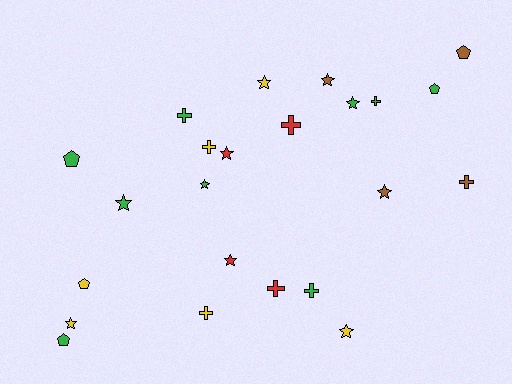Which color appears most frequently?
Green, with 9 objects.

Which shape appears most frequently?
Star, with 10 objects.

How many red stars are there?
There are 2 red stars.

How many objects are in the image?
There are 23 objects.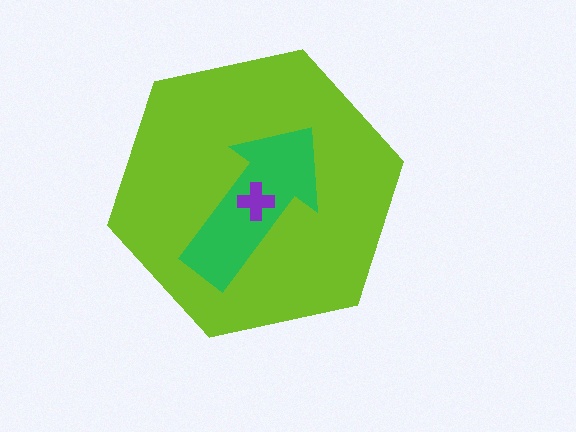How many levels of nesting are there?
3.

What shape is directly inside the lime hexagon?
The green arrow.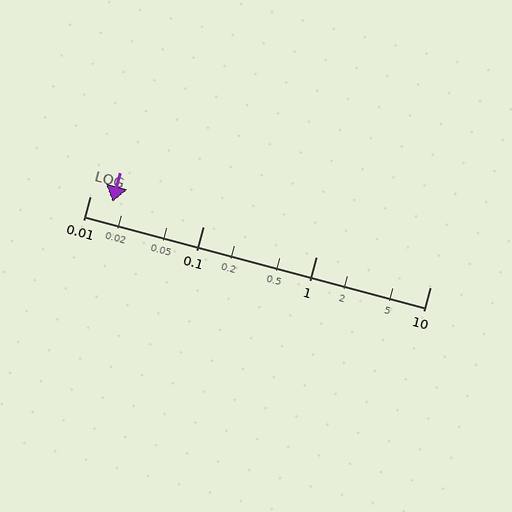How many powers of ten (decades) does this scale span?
The scale spans 3 decades, from 0.01 to 10.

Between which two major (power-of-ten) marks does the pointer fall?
The pointer is between 0.01 and 0.1.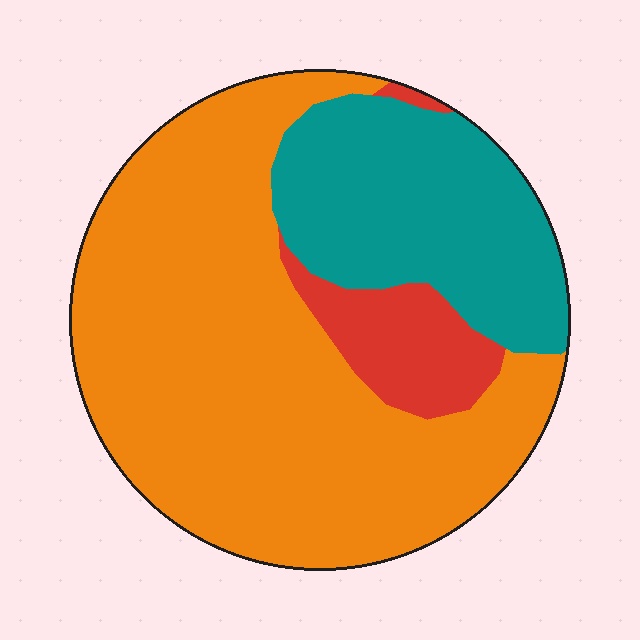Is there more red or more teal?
Teal.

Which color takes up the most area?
Orange, at roughly 65%.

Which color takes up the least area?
Red, at roughly 10%.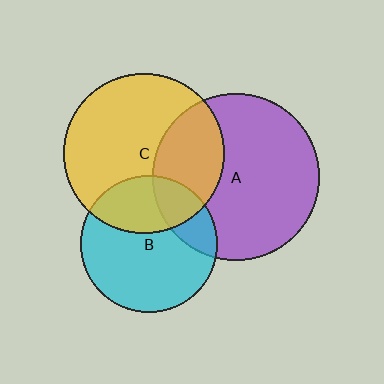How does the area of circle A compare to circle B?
Approximately 1.5 times.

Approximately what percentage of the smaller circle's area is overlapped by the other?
Approximately 30%.